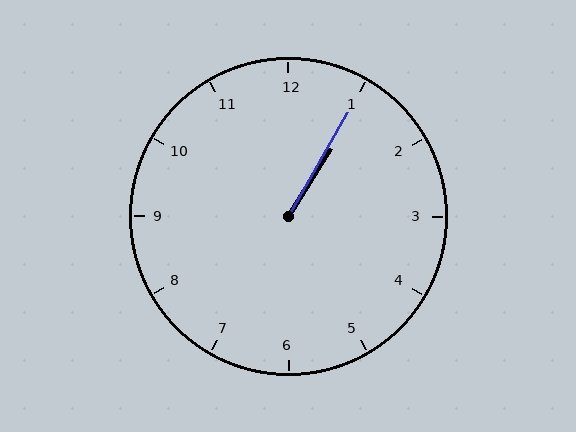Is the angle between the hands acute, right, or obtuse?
It is acute.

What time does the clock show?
1:05.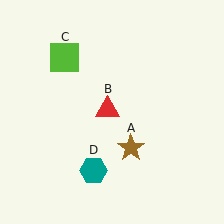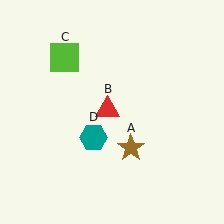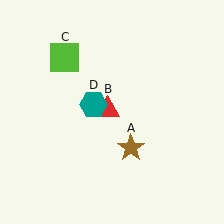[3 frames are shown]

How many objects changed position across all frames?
1 object changed position: teal hexagon (object D).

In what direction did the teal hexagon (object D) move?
The teal hexagon (object D) moved up.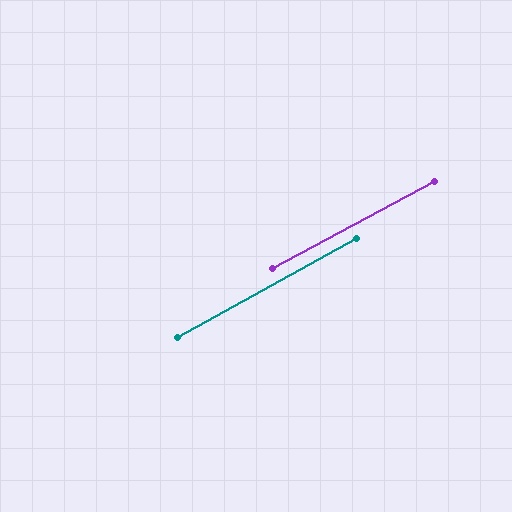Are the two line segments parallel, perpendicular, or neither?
Parallel — their directions differ by only 0.6°.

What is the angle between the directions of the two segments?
Approximately 1 degree.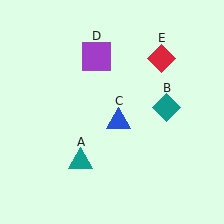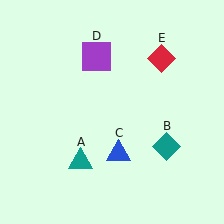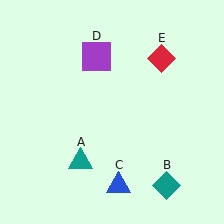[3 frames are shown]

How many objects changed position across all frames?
2 objects changed position: teal diamond (object B), blue triangle (object C).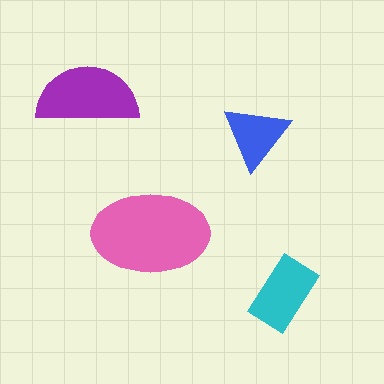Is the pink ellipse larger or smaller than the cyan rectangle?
Larger.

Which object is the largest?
The pink ellipse.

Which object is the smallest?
The blue triangle.